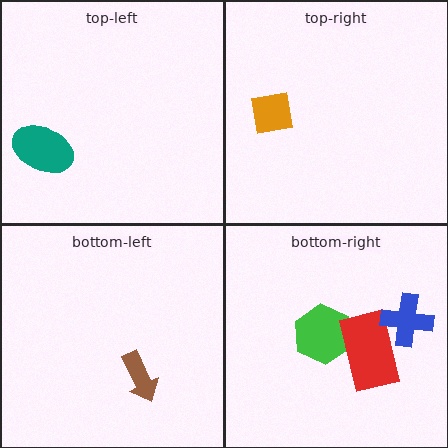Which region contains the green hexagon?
The bottom-right region.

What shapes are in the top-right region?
The orange square.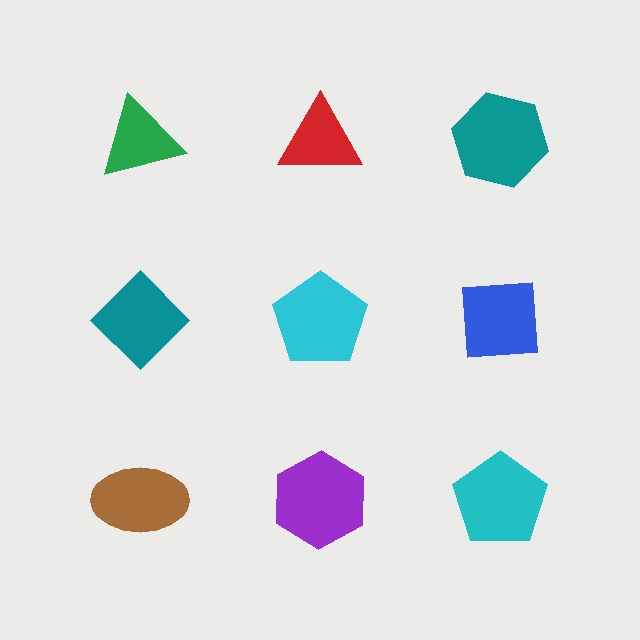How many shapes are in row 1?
3 shapes.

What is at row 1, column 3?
A teal hexagon.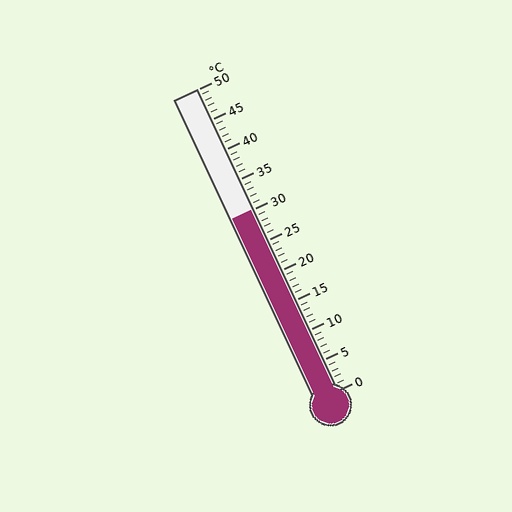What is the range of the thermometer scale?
The thermometer scale ranges from 0°C to 50°C.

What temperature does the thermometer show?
The thermometer shows approximately 30°C.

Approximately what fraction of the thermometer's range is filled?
The thermometer is filled to approximately 60% of its range.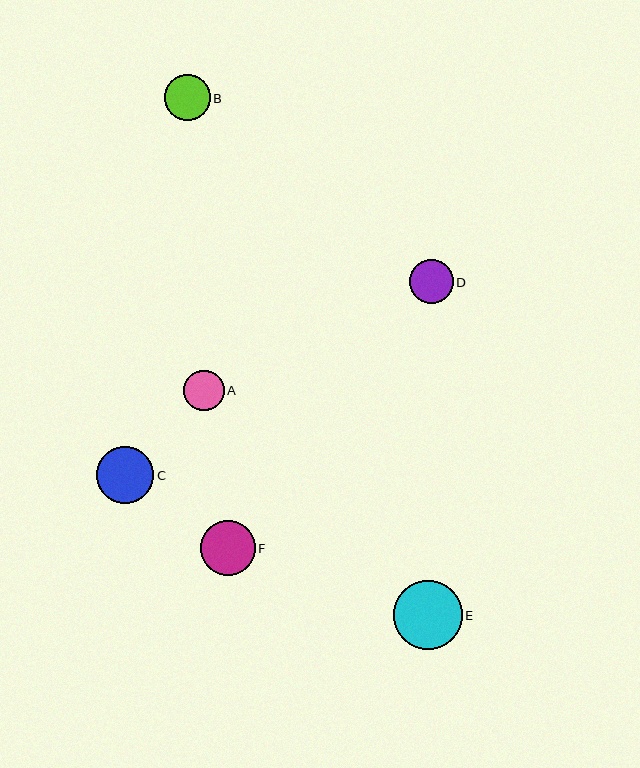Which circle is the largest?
Circle E is the largest with a size of approximately 69 pixels.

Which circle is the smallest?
Circle A is the smallest with a size of approximately 40 pixels.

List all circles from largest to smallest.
From largest to smallest: E, C, F, B, D, A.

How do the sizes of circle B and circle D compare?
Circle B and circle D are approximately the same size.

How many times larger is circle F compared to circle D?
Circle F is approximately 1.2 times the size of circle D.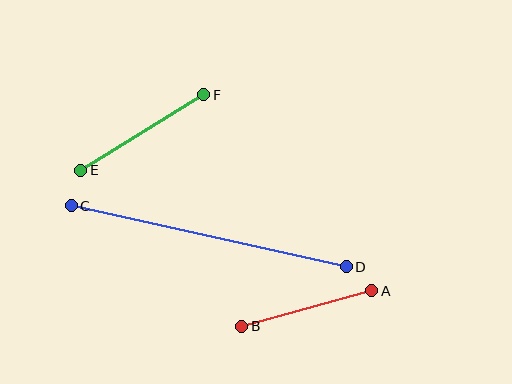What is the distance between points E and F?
The distance is approximately 144 pixels.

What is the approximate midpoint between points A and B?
The midpoint is at approximately (307, 309) pixels.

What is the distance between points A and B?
The distance is approximately 135 pixels.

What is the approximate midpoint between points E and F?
The midpoint is at approximately (142, 133) pixels.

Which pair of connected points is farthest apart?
Points C and D are farthest apart.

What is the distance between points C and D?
The distance is approximately 282 pixels.